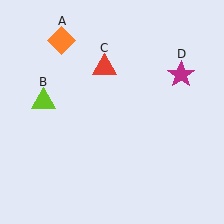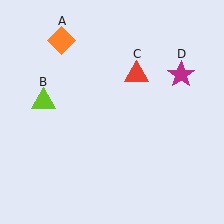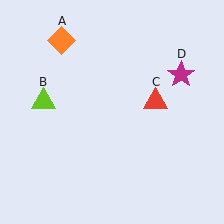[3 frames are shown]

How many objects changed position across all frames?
1 object changed position: red triangle (object C).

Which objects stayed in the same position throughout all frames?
Orange diamond (object A) and lime triangle (object B) and magenta star (object D) remained stationary.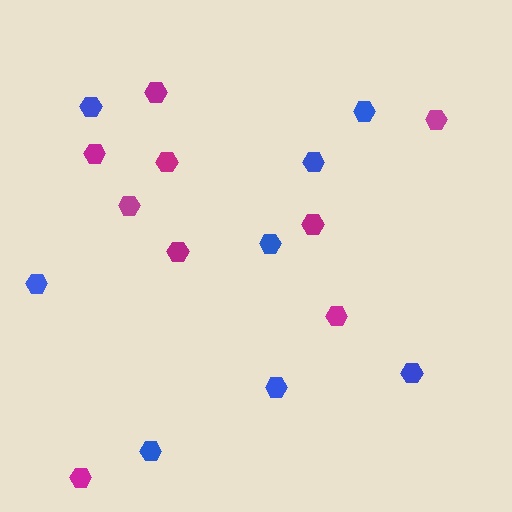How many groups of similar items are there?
There are 2 groups: one group of magenta hexagons (9) and one group of blue hexagons (8).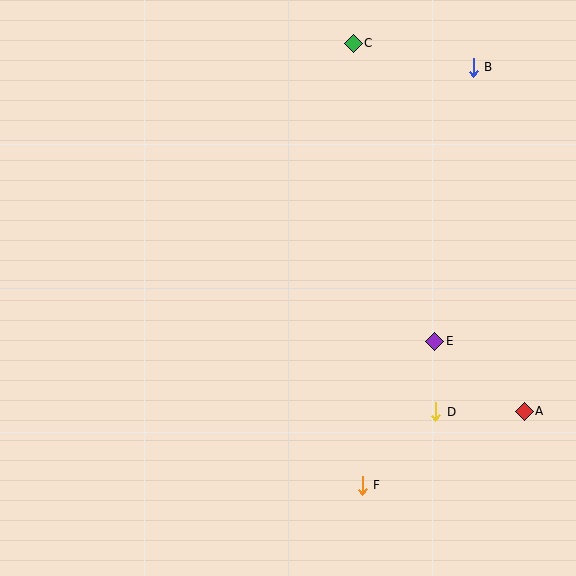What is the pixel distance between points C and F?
The distance between C and F is 442 pixels.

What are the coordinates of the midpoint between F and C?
The midpoint between F and C is at (358, 264).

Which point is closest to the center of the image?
Point E at (435, 341) is closest to the center.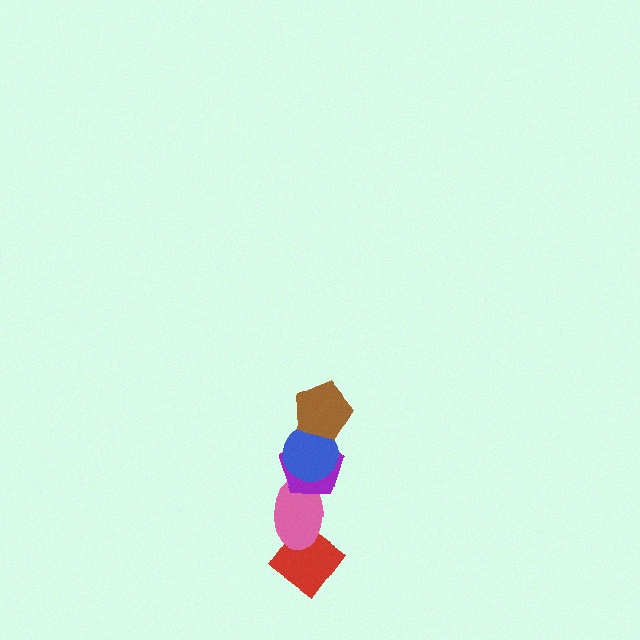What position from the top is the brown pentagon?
The brown pentagon is 1st from the top.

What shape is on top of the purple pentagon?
The blue circle is on top of the purple pentagon.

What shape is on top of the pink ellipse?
The purple pentagon is on top of the pink ellipse.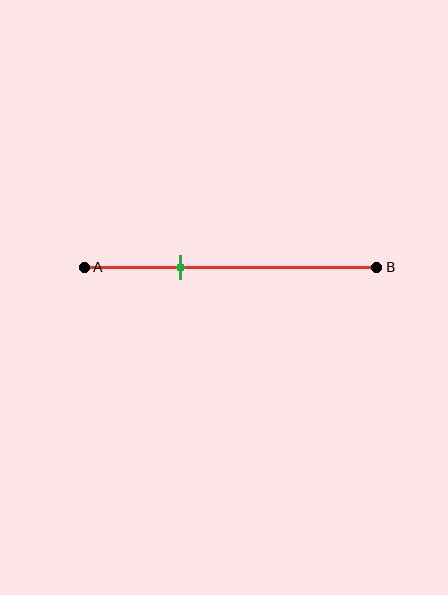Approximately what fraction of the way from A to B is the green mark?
The green mark is approximately 35% of the way from A to B.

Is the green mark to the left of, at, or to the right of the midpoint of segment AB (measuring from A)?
The green mark is to the left of the midpoint of segment AB.